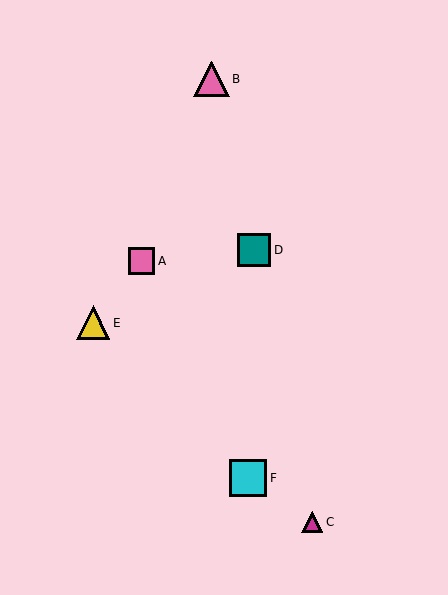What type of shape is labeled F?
Shape F is a cyan square.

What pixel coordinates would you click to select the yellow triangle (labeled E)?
Click at (93, 323) to select the yellow triangle E.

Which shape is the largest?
The cyan square (labeled F) is the largest.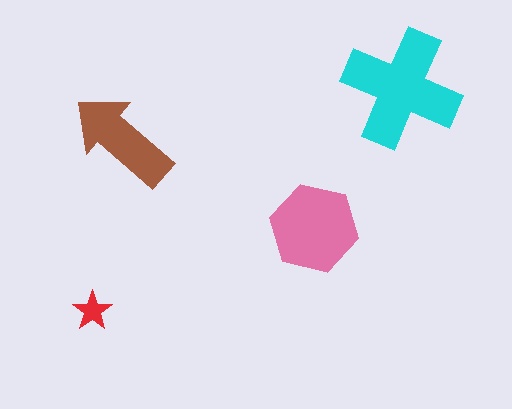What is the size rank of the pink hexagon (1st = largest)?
2nd.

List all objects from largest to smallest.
The cyan cross, the pink hexagon, the brown arrow, the red star.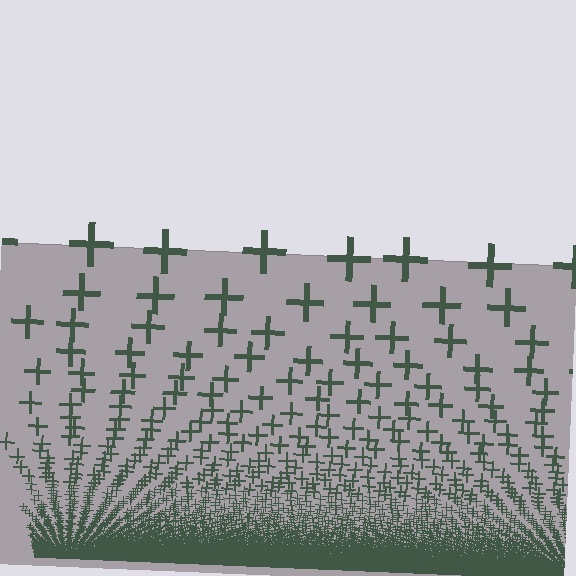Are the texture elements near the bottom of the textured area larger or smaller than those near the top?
Smaller. The gradient is inverted — elements near the bottom are smaller and denser.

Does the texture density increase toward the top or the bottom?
Density increases toward the bottom.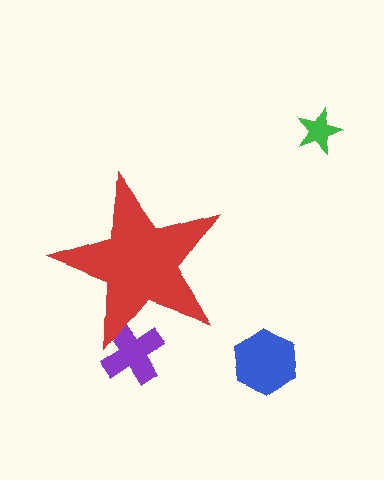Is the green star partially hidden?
No, the green star is fully visible.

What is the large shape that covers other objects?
A red star.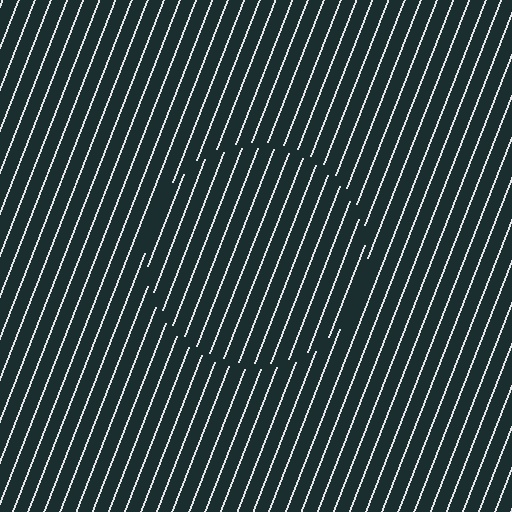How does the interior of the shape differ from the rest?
The interior of the shape contains the same grating, shifted by half a period — the contour is defined by the phase discontinuity where line-ends from the inner and outer gratings abut.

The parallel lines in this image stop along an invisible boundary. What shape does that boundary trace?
An illusory circle. The interior of the shape contains the same grating, shifted by half a period — the contour is defined by the phase discontinuity where line-ends from the inner and outer gratings abut.